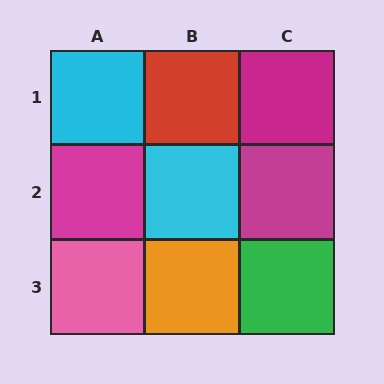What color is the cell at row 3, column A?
Pink.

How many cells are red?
1 cell is red.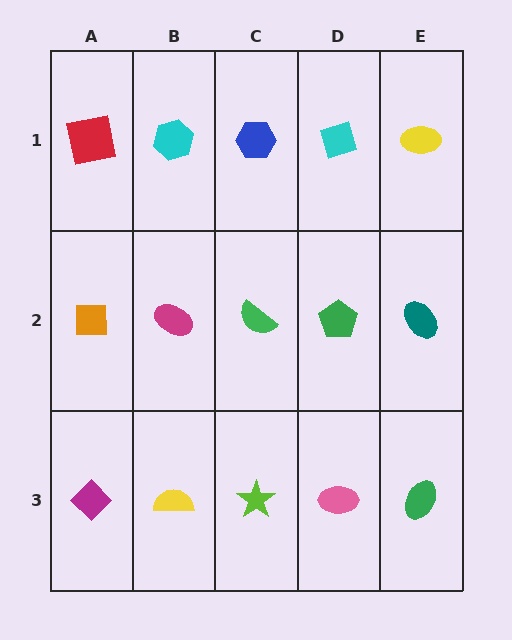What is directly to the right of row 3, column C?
A pink ellipse.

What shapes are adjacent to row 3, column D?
A green pentagon (row 2, column D), a lime star (row 3, column C), a green ellipse (row 3, column E).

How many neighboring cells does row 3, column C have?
3.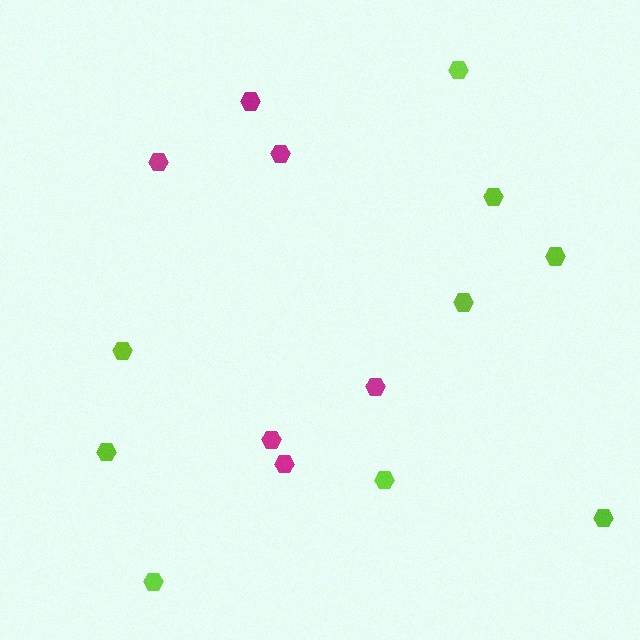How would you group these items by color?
There are 2 groups: one group of lime hexagons (9) and one group of magenta hexagons (6).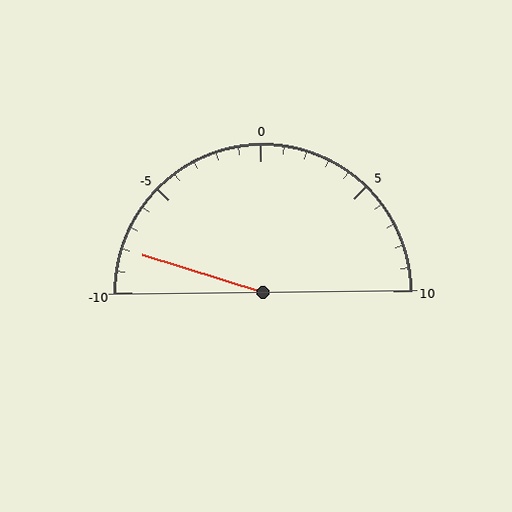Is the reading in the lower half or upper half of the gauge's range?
The reading is in the lower half of the range (-10 to 10).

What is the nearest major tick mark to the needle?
The nearest major tick mark is -10.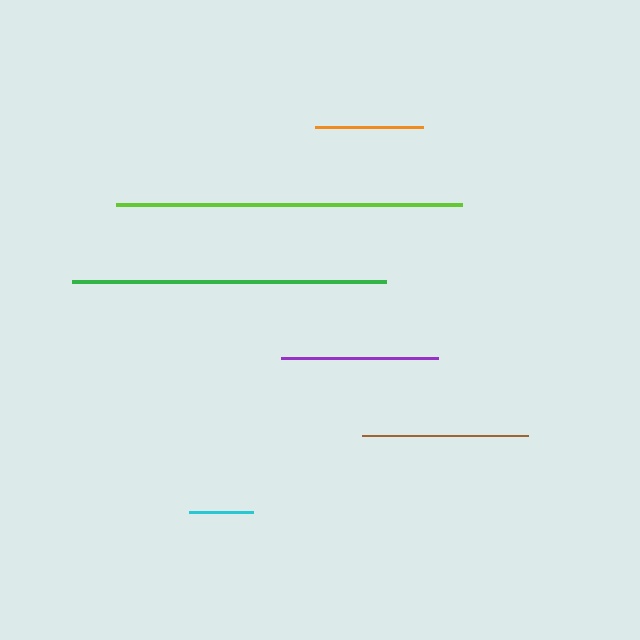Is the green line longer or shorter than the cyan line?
The green line is longer than the cyan line.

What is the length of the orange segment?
The orange segment is approximately 108 pixels long.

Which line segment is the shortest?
The cyan line is the shortest at approximately 64 pixels.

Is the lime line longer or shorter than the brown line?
The lime line is longer than the brown line.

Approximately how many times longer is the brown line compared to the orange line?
The brown line is approximately 1.5 times the length of the orange line.